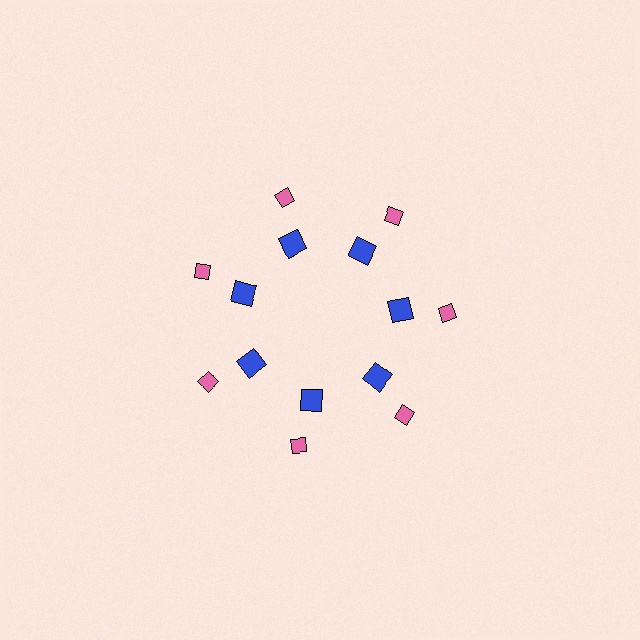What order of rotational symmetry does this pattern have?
This pattern has 7-fold rotational symmetry.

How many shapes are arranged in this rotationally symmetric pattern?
There are 14 shapes, arranged in 7 groups of 2.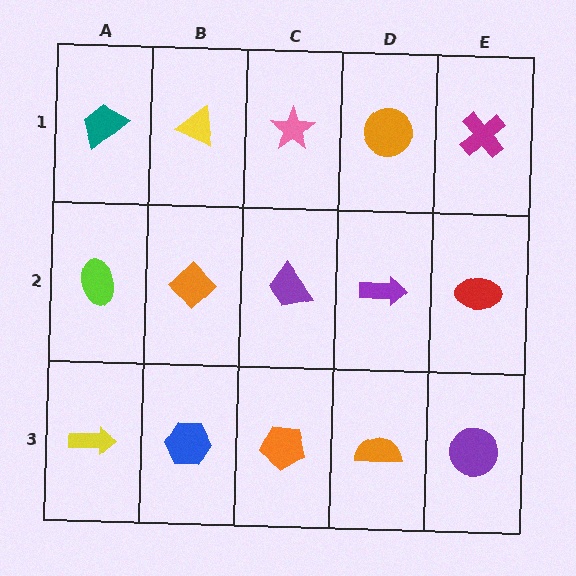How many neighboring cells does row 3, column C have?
3.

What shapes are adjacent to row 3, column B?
An orange diamond (row 2, column B), a yellow arrow (row 3, column A), an orange pentagon (row 3, column C).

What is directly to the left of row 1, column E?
An orange circle.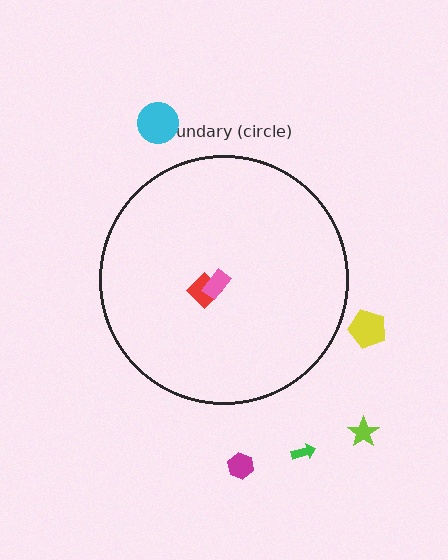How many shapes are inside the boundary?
2 inside, 5 outside.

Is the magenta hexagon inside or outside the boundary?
Outside.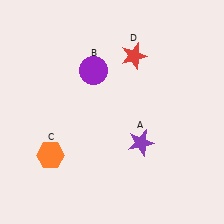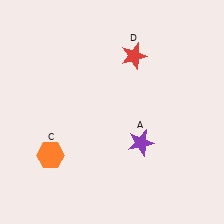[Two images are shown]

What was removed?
The purple circle (B) was removed in Image 2.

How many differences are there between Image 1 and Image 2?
There is 1 difference between the two images.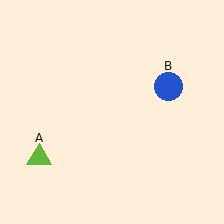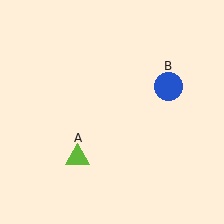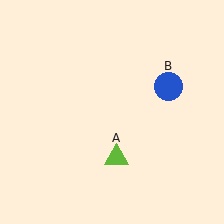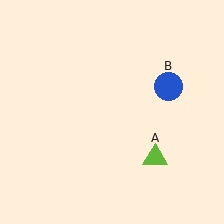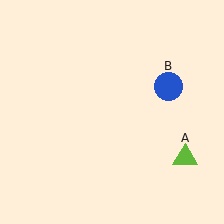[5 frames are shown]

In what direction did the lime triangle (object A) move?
The lime triangle (object A) moved right.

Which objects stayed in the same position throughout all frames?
Blue circle (object B) remained stationary.